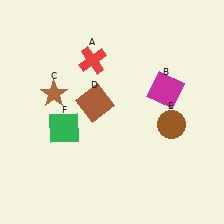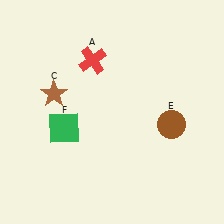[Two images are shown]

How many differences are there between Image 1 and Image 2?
There are 2 differences between the two images.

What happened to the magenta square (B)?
The magenta square (B) was removed in Image 2. It was in the top-right area of Image 1.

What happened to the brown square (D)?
The brown square (D) was removed in Image 2. It was in the top-left area of Image 1.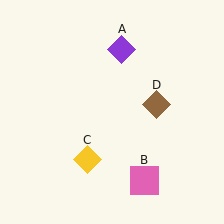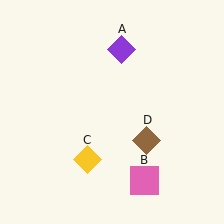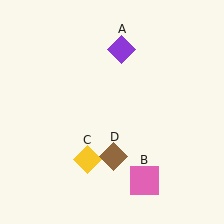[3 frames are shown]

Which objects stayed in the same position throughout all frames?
Purple diamond (object A) and pink square (object B) and yellow diamond (object C) remained stationary.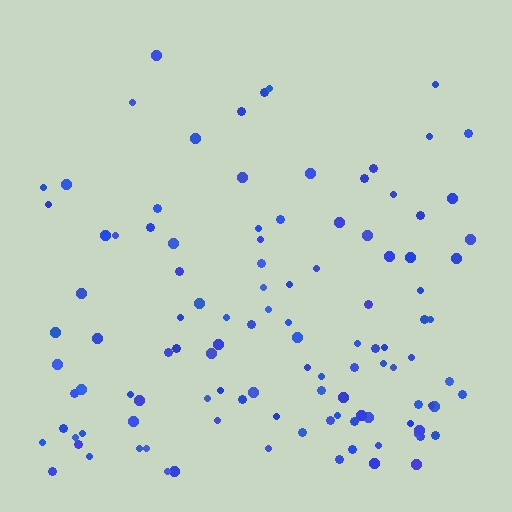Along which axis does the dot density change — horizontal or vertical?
Vertical.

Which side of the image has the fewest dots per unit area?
The top.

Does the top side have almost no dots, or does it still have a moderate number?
Still a moderate number, just noticeably fewer than the bottom.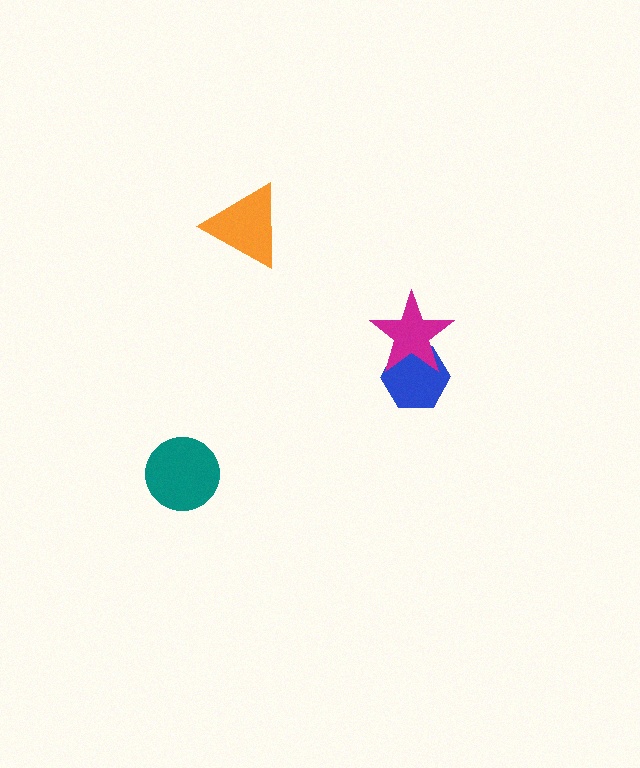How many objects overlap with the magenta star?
1 object overlaps with the magenta star.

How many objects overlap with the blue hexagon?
1 object overlaps with the blue hexagon.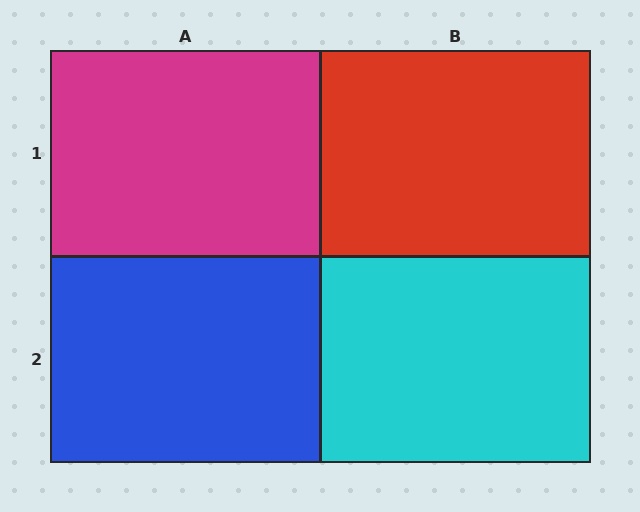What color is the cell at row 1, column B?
Red.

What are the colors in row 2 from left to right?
Blue, cyan.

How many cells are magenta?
1 cell is magenta.